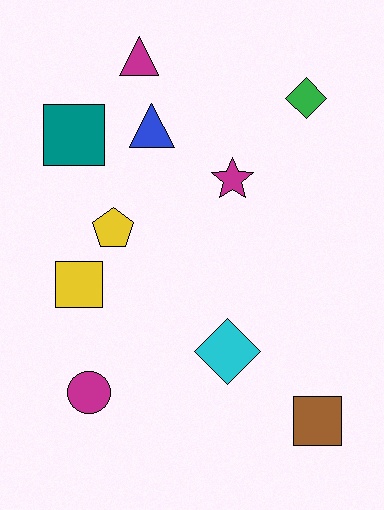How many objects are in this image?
There are 10 objects.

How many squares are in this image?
There are 3 squares.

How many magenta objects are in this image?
There are 3 magenta objects.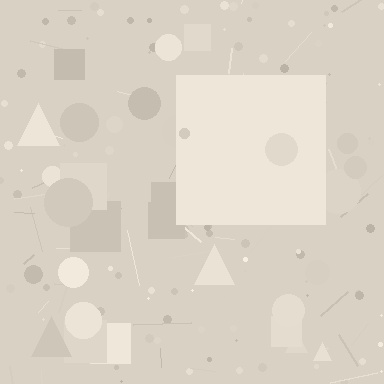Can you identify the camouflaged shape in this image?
The camouflaged shape is a square.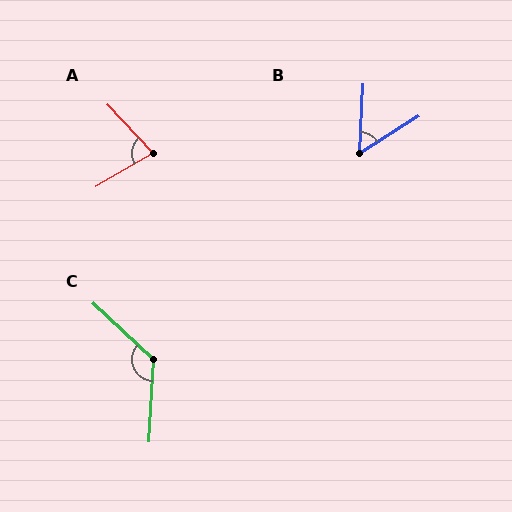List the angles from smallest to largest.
B (54°), A (77°), C (130°).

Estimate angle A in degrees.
Approximately 77 degrees.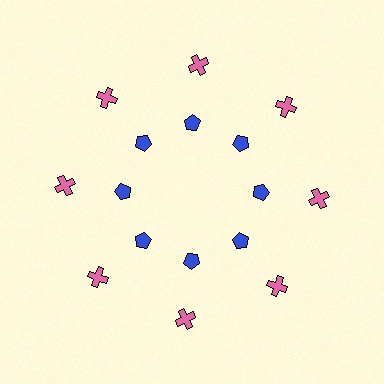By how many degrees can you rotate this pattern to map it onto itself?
The pattern maps onto itself every 45 degrees of rotation.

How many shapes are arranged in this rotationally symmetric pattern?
There are 16 shapes, arranged in 8 groups of 2.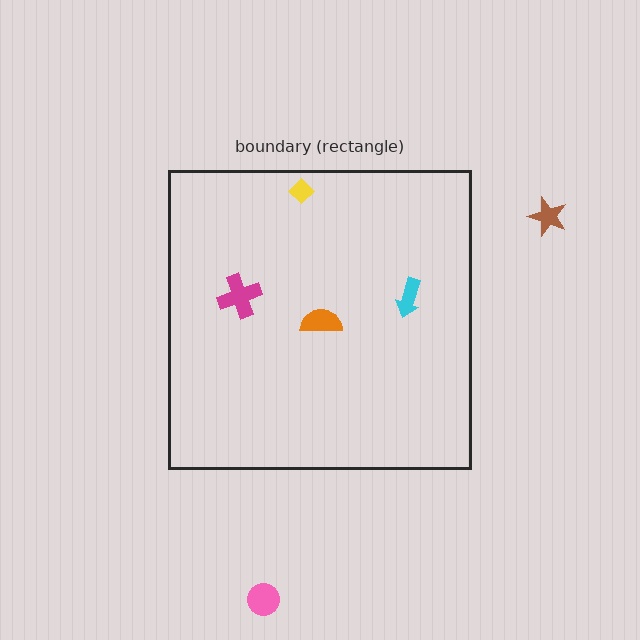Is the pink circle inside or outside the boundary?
Outside.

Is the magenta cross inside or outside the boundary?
Inside.